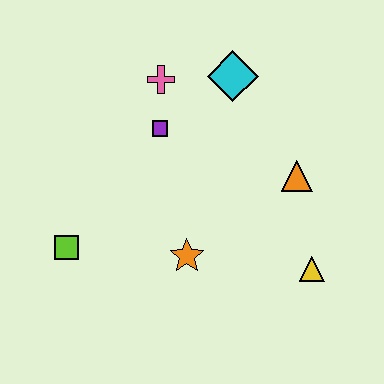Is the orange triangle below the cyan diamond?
Yes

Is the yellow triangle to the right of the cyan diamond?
Yes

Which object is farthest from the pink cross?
The yellow triangle is farthest from the pink cross.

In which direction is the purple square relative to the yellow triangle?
The purple square is to the left of the yellow triangle.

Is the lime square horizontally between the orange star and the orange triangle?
No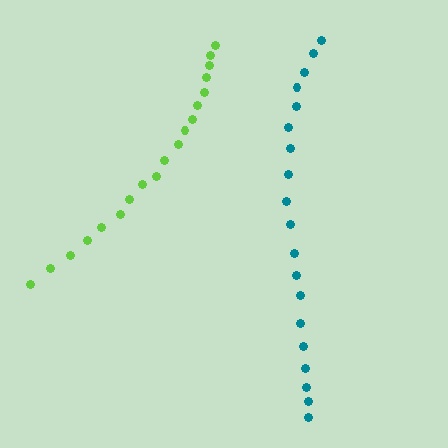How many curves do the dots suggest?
There are 2 distinct paths.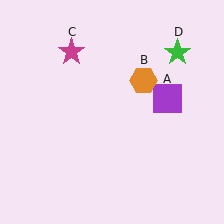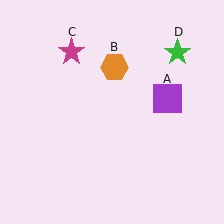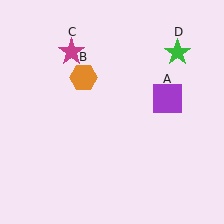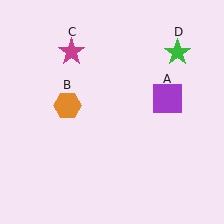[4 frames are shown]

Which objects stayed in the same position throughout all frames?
Purple square (object A) and magenta star (object C) and green star (object D) remained stationary.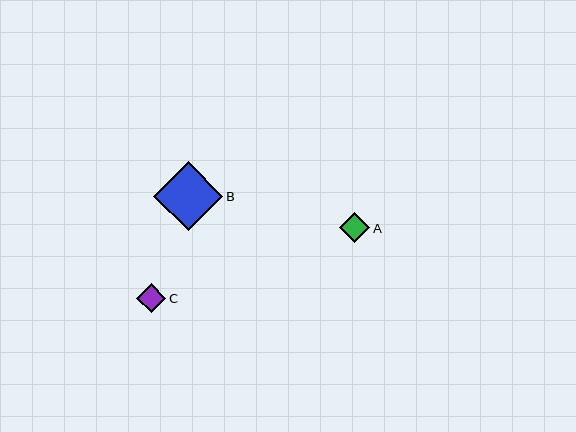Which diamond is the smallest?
Diamond C is the smallest with a size of approximately 29 pixels.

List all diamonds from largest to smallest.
From largest to smallest: B, A, C.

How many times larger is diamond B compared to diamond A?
Diamond B is approximately 2.3 times the size of diamond A.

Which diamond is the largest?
Diamond B is the largest with a size of approximately 69 pixels.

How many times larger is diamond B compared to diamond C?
Diamond B is approximately 2.3 times the size of diamond C.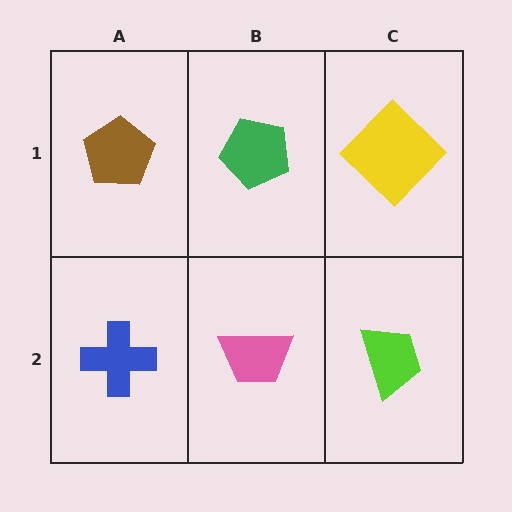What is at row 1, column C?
A yellow diamond.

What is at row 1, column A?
A brown pentagon.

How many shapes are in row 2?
3 shapes.